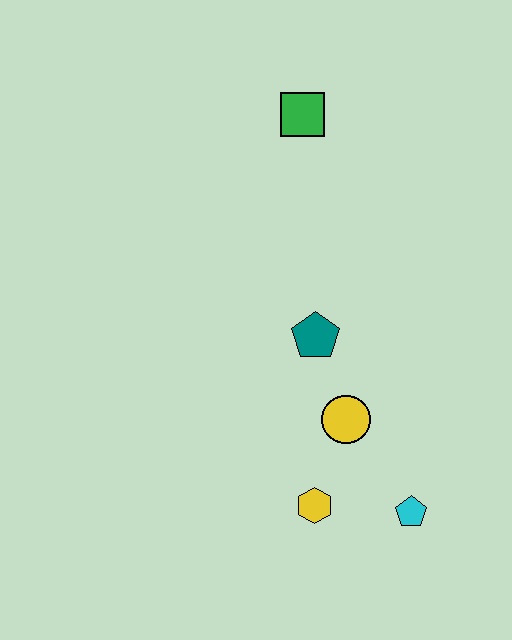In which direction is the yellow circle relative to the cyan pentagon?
The yellow circle is above the cyan pentagon.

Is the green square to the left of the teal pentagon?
Yes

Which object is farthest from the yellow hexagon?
The green square is farthest from the yellow hexagon.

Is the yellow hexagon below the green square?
Yes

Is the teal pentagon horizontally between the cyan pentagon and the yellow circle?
No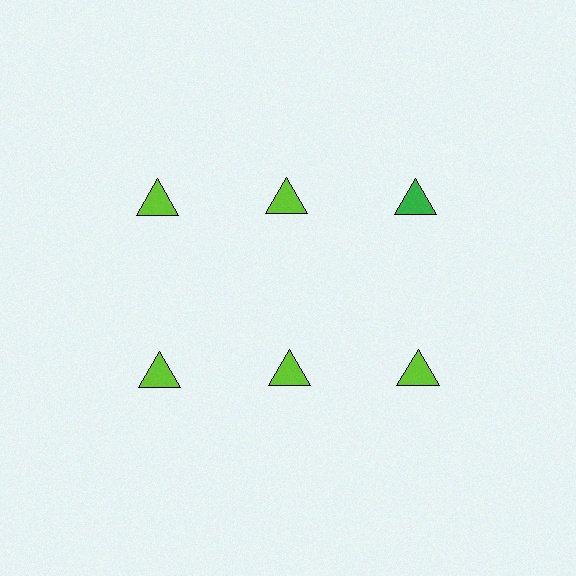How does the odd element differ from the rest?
It has a different color: green instead of lime.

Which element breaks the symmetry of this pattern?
The green triangle in the top row, center column breaks the symmetry. All other shapes are lime triangles.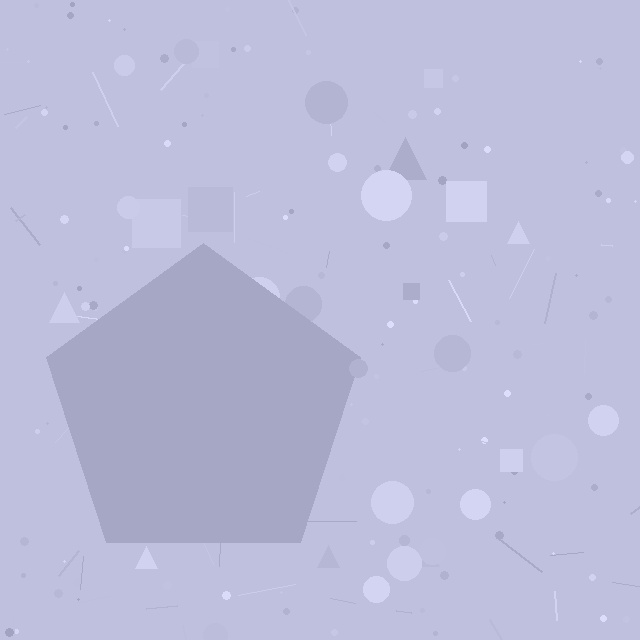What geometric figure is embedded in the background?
A pentagon is embedded in the background.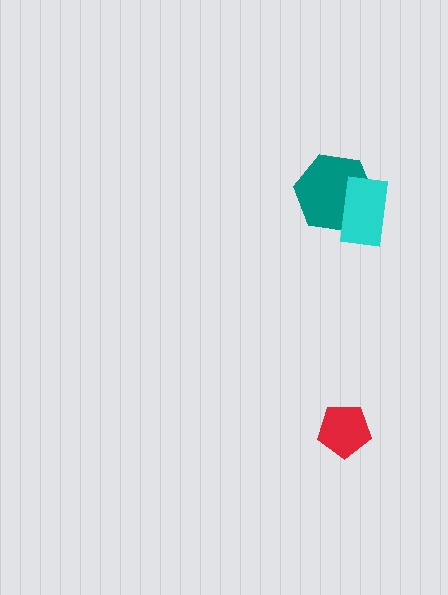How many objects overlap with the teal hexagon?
1 object overlaps with the teal hexagon.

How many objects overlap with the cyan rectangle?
1 object overlaps with the cyan rectangle.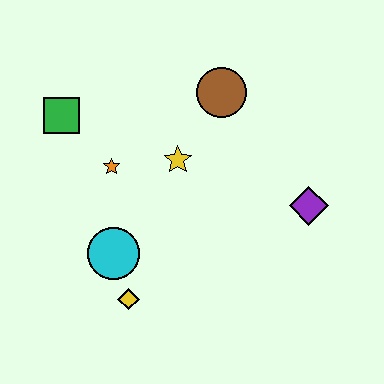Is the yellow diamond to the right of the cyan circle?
Yes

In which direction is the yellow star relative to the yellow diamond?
The yellow star is above the yellow diamond.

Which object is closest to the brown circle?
The yellow star is closest to the brown circle.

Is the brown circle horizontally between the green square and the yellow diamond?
No